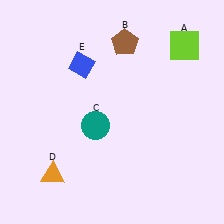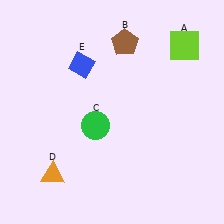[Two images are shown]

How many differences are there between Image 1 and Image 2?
There is 1 difference between the two images.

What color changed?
The circle (C) changed from teal in Image 1 to green in Image 2.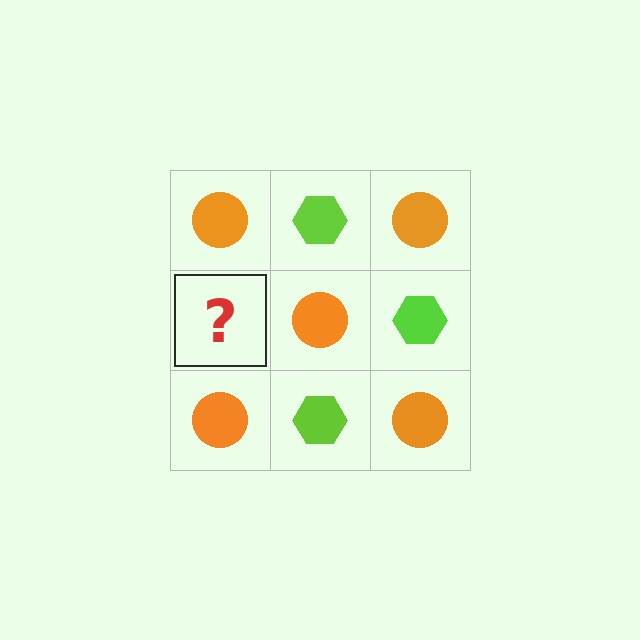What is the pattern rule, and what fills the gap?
The rule is that it alternates orange circle and lime hexagon in a checkerboard pattern. The gap should be filled with a lime hexagon.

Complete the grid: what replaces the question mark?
The question mark should be replaced with a lime hexagon.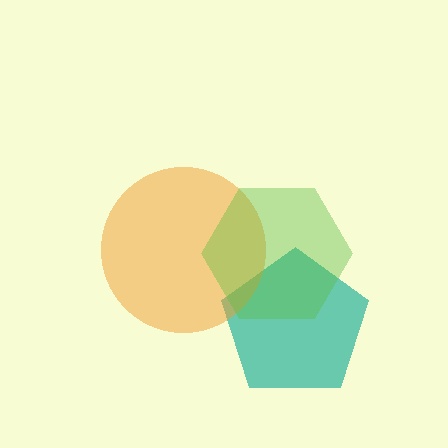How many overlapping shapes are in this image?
There are 3 overlapping shapes in the image.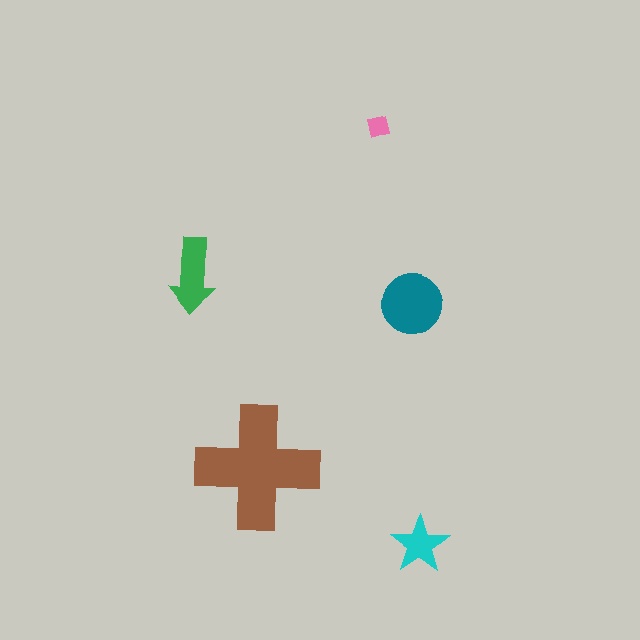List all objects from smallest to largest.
The pink square, the cyan star, the green arrow, the teal circle, the brown cross.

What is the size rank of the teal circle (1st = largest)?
2nd.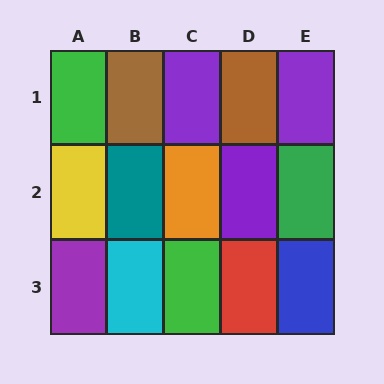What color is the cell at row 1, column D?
Brown.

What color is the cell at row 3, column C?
Green.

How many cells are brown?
2 cells are brown.